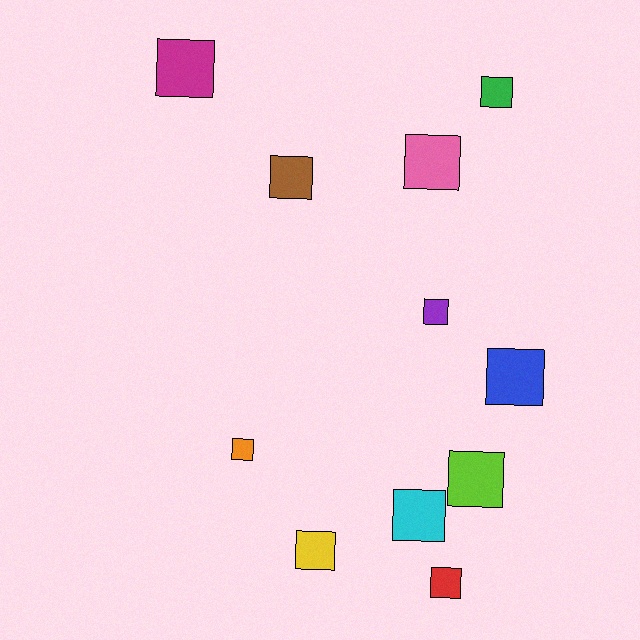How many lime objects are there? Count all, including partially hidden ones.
There is 1 lime object.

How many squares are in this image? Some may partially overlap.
There are 11 squares.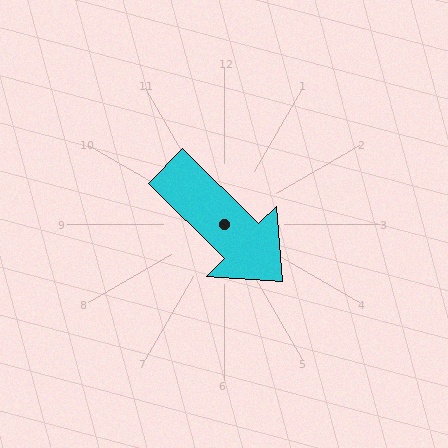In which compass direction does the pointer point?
Southeast.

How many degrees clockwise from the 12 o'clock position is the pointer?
Approximately 135 degrees.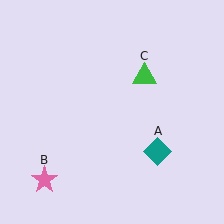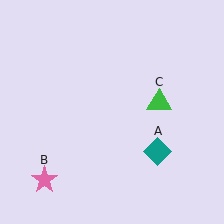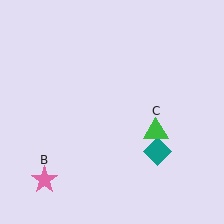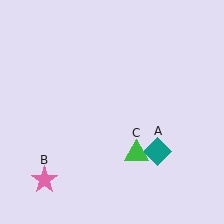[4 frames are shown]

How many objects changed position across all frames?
1 object changed position: green triangle (object C).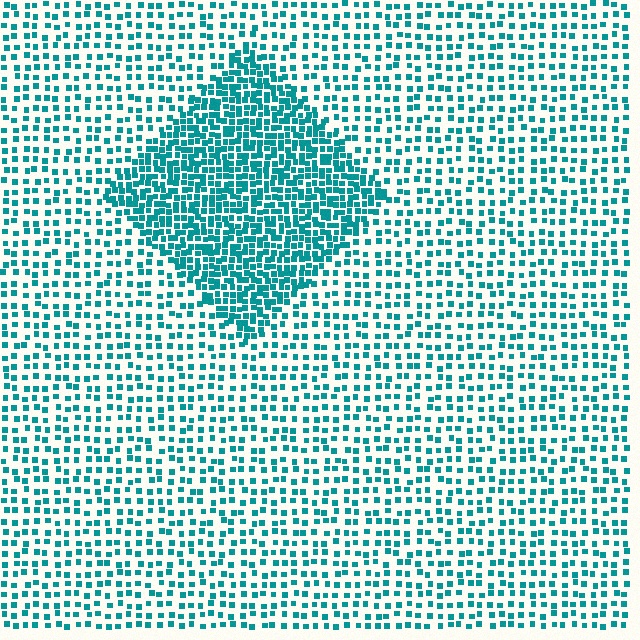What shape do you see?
I see a diamond.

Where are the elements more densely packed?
The elements are more densely packed inside the diamond boundary.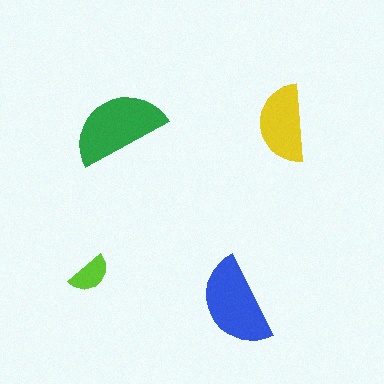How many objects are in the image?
There are 4 objects in the image.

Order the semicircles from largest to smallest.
the green one, the blue one, the yellow one, the lime one.